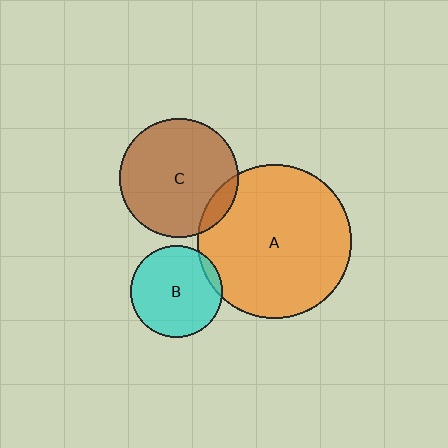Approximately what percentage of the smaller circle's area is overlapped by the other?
Approximately 10%.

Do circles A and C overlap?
Yes.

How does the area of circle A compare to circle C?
Approximately 1.7 times.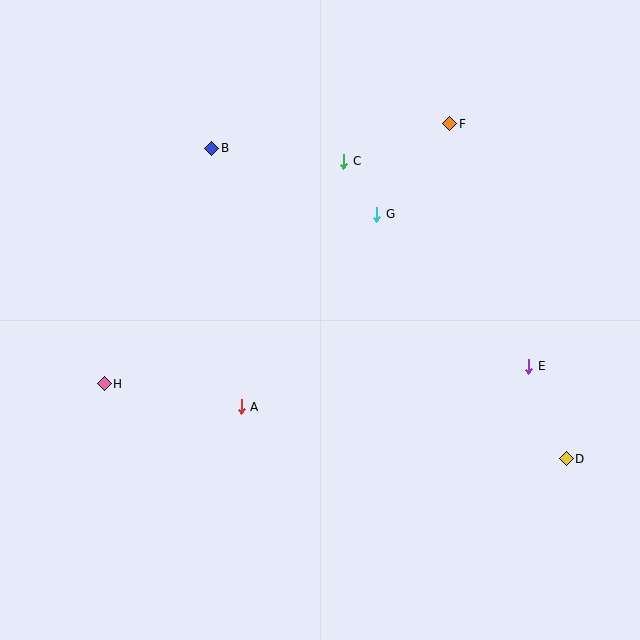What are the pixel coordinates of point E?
Point E is at (529, 366).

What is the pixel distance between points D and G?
The distance between D and G is 310 pixels.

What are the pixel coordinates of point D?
Point D is at (566, 459).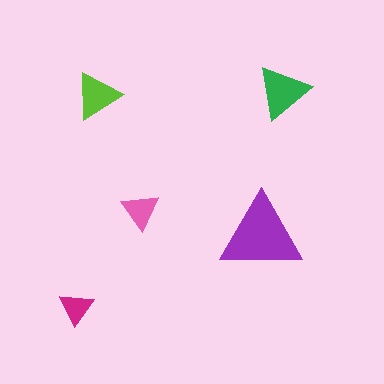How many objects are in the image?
There are 5 objects in the image.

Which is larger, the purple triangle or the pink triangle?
The purple one.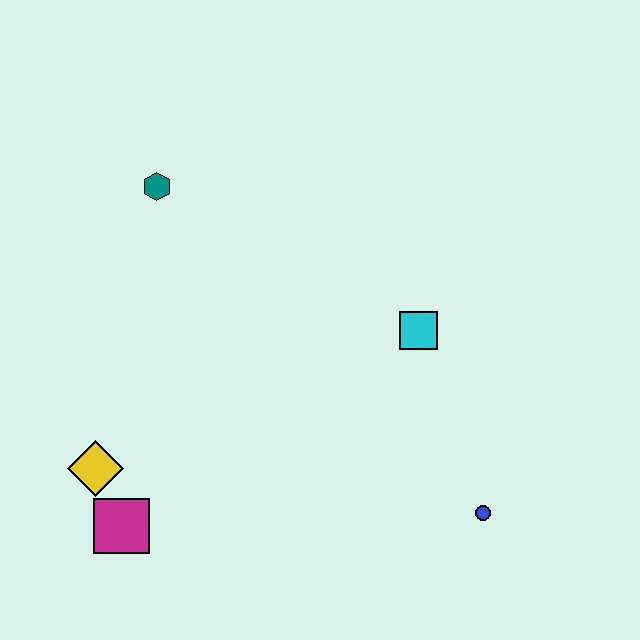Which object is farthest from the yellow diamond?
The blue circle is farthest from the yellow diamond.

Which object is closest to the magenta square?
The yellow diamond is closest to the magenta square.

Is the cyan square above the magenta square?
Yes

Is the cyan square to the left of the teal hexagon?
No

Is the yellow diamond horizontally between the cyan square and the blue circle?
No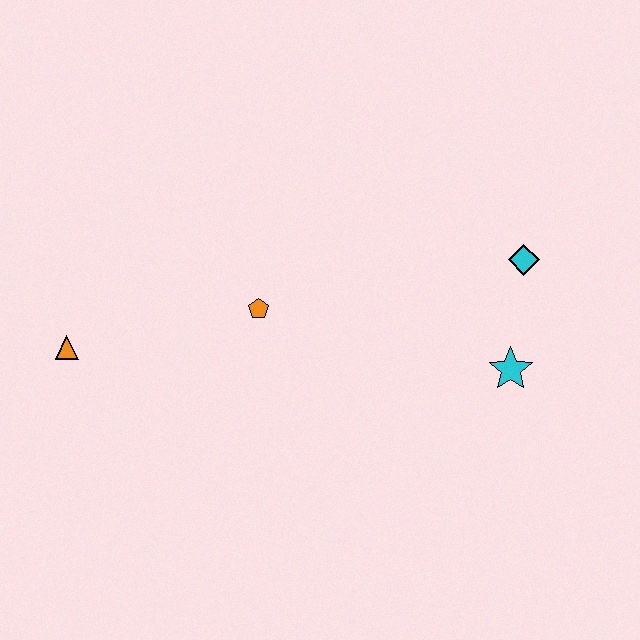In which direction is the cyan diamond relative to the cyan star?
The cyan diamond is above the cyan star.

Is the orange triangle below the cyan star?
No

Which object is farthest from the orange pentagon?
The cyan diamond is farthest from the orange pentagon.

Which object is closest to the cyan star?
The cyan diamond is closest to the cyan star.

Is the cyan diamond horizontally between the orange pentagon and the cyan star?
No